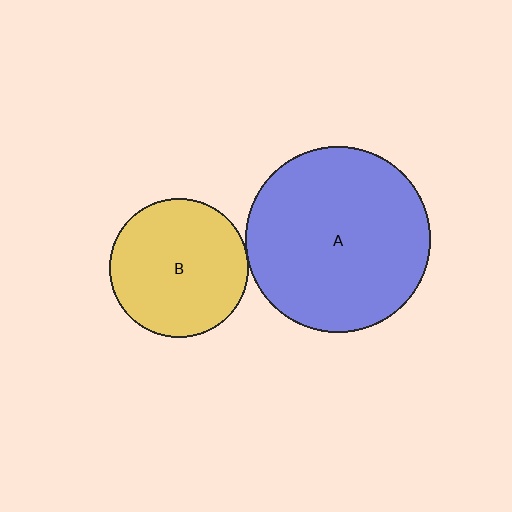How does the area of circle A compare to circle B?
Approximately 1.8 times.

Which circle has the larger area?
Circle A (blue).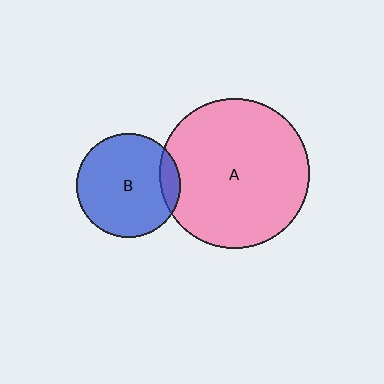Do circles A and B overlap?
Yes.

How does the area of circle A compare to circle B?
Approximately 2.1 times.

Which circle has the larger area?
Circle A (pink).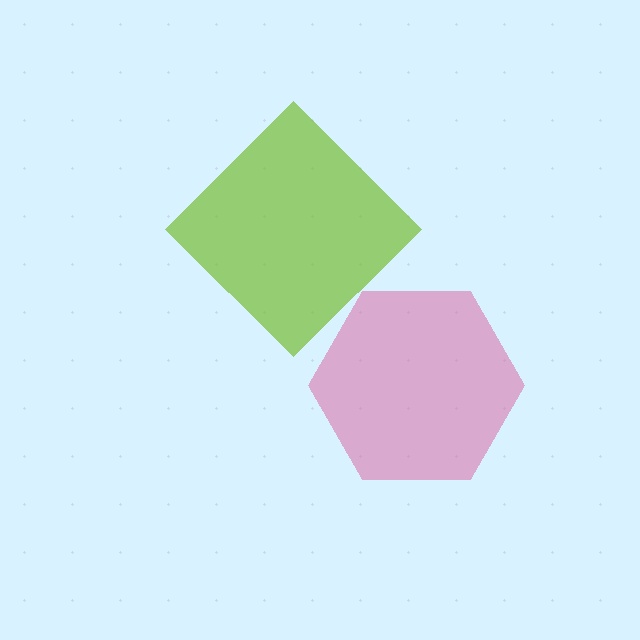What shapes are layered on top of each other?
The layered shapes are: a lime diamond, a pink hexagon.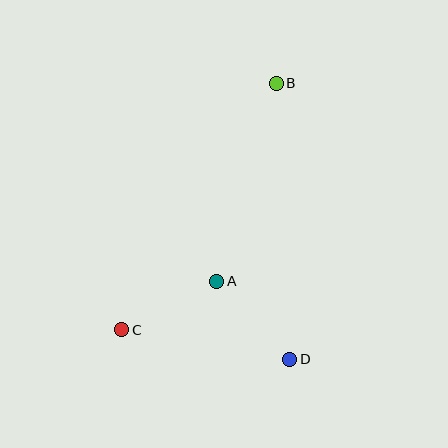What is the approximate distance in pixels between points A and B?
The distance between A and B is approximately 207 pixels.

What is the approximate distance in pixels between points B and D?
The distance between B and D is approximately 277 pixels.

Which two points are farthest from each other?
Points B and C are farthest from each other.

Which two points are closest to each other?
Points A and C are closest to each other.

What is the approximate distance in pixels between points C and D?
The distance between C and D is approximately 171 pixels.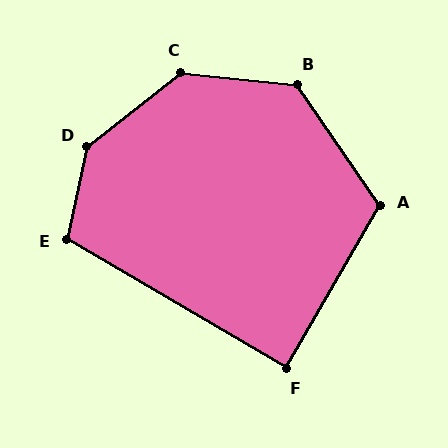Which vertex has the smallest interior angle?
F, at approximately 90 degrees.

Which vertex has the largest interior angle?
D, at approximately 140 degrees.